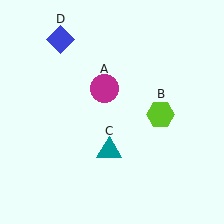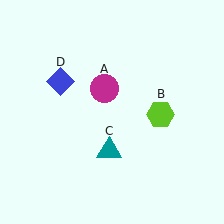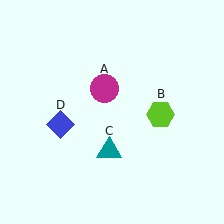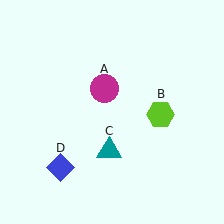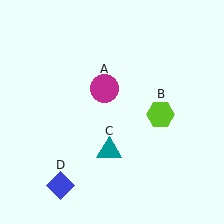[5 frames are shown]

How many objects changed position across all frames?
1 object changed position: blue diamond (object D).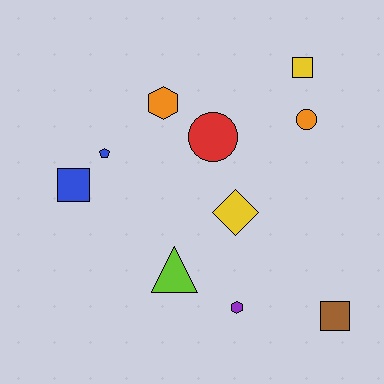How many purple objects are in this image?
There is 1 purple object.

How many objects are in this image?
There are 10 objects.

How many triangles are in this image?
There is 1 triangle.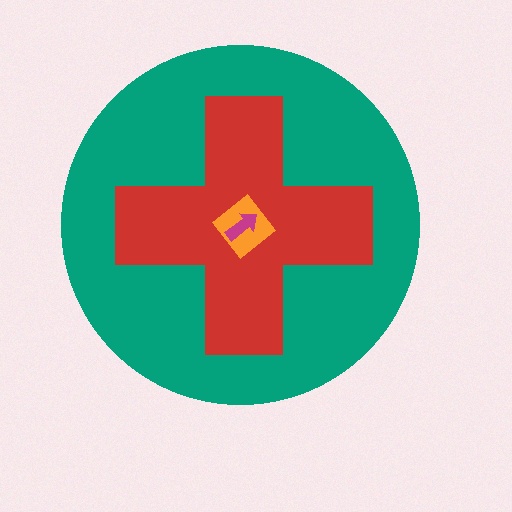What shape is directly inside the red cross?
The orange diamond.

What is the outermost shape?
The teal circle.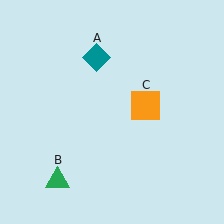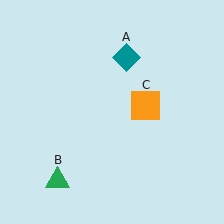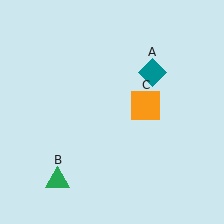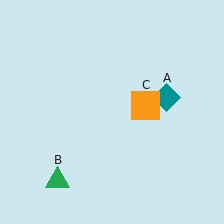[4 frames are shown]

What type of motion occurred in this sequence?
The teal diamond (object A) rotated clockwise around the center of the scene.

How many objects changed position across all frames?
1 object changed position: teal diamond (object A).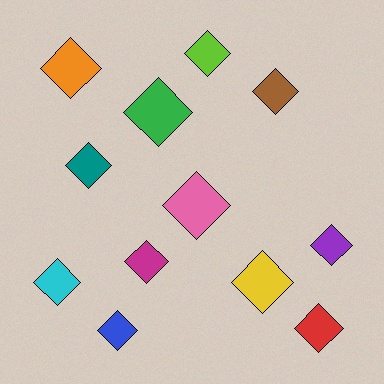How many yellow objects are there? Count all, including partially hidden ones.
There is 1 yellow object.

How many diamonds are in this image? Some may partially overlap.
There are 12 diamonds.